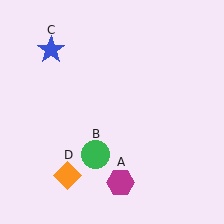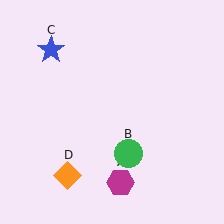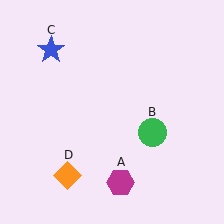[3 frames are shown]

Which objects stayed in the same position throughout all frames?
Magenta hexagon (object A) and blue star (object C) and orange diamond (object D) remained stationary.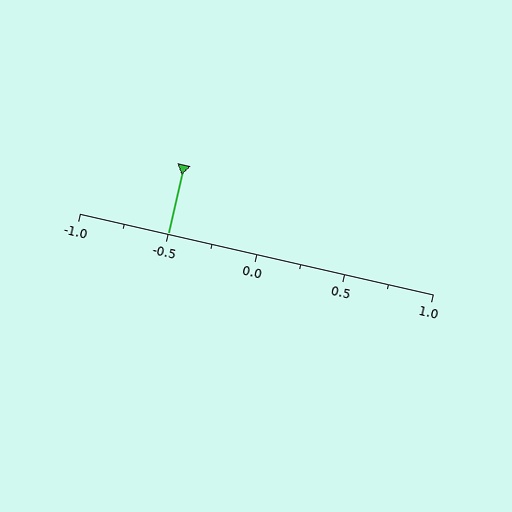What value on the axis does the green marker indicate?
The marker indicates approximately -0.5.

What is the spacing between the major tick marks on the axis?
The major ticks are spaced 0.5 apart.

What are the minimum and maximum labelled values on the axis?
The axis runs from -1.0 to 1.0.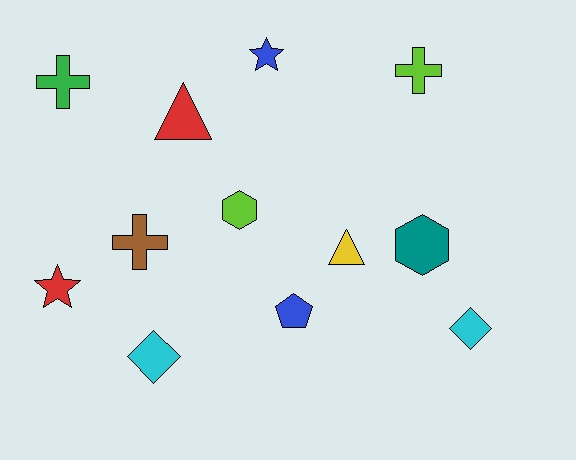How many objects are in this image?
There are 12 objects.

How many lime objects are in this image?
There are 2 lime objects.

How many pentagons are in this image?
There is 1 pentagon.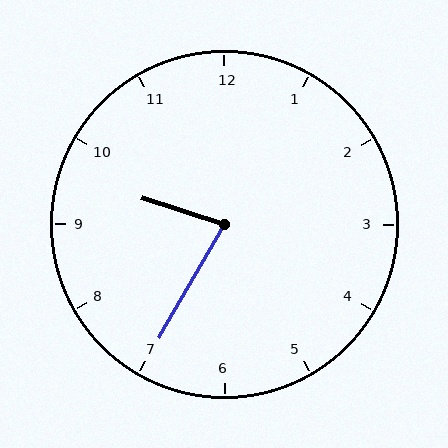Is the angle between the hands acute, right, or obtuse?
It is acute.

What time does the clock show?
9:35.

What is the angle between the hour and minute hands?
Approximately 78 degrees.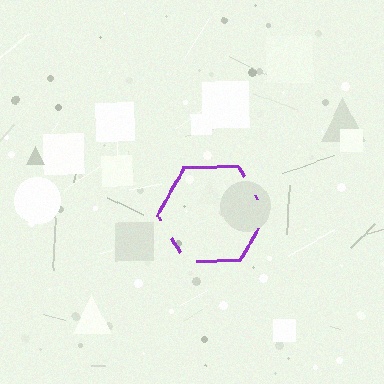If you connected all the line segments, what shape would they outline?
They would outline a hexagon.